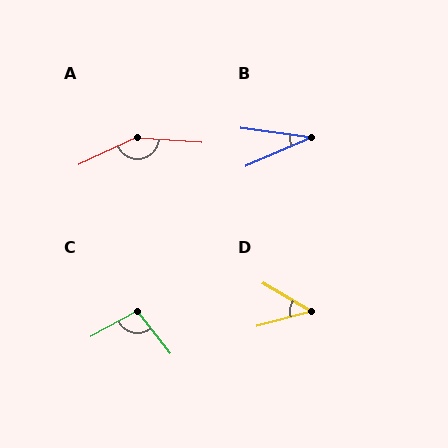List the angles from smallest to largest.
B (31°), D (45°), C (99°), A (151°).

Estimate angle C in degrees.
Approximately 99 degrees.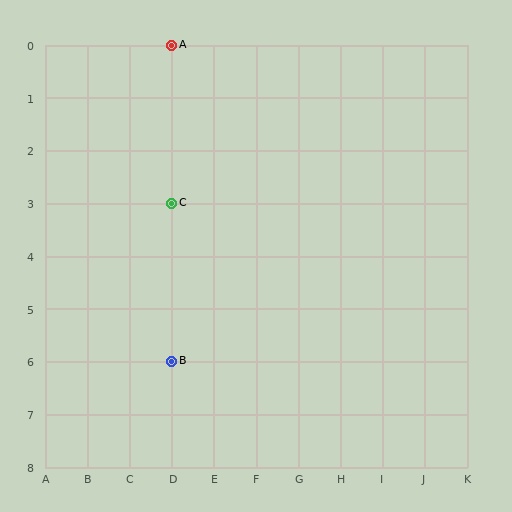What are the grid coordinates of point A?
Point A is at grid coordinates (D, 0).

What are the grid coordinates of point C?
Point C is at grid coordinates (D, 3).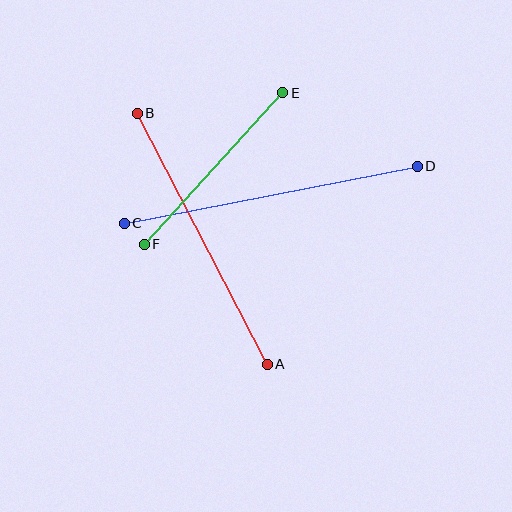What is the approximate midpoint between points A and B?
The midpoint is at approximately (202, 239) pixels.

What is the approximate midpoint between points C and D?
The midpoint is at approximately (271, 195) pixels.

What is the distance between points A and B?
The distance is approximately 283 pixels.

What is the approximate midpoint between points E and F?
The midpoint is at approximately (213, 169) pixels.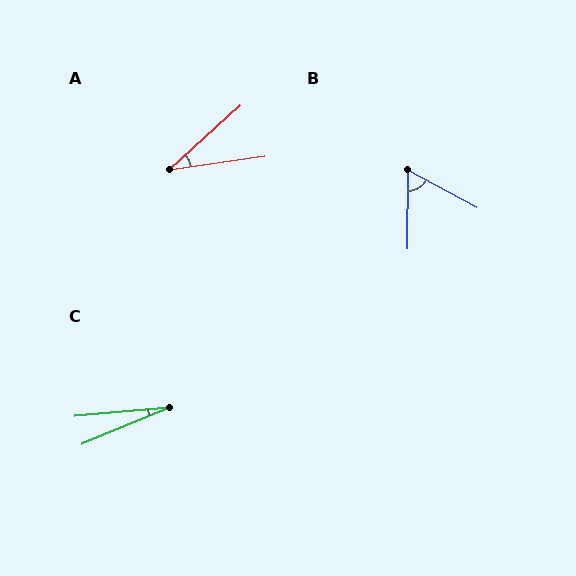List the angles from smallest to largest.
C (17°), A (34°), B (62°).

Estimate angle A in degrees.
Approximately 34 degrees.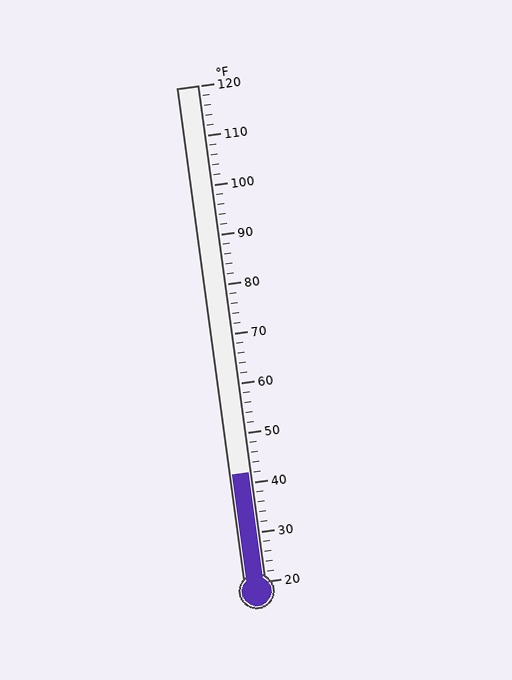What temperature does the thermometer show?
The thermometer shows approximately 42°F.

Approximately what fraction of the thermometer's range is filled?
The thermometer is filled to approximately 20% of its range.